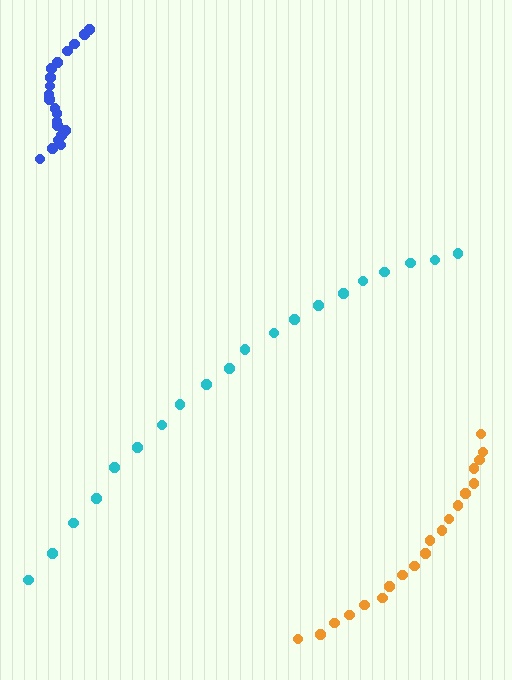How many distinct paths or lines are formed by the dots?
There are 3 distinct paths.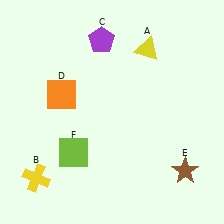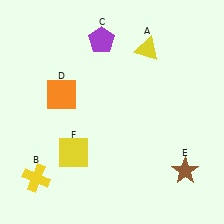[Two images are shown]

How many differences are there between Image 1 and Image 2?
There is 1 difference between the two images.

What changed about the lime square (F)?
In Image 1, F is lime. In Image 2, it changed to yellow.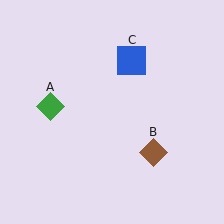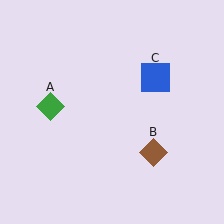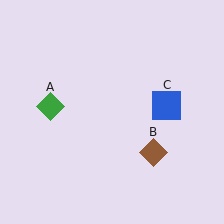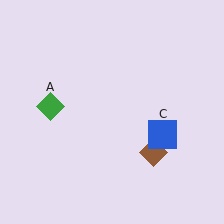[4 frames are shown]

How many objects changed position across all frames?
1 object changed position: blue square (object C).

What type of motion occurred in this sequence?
The blue square (object C) rotated clockwise around the center of the scene.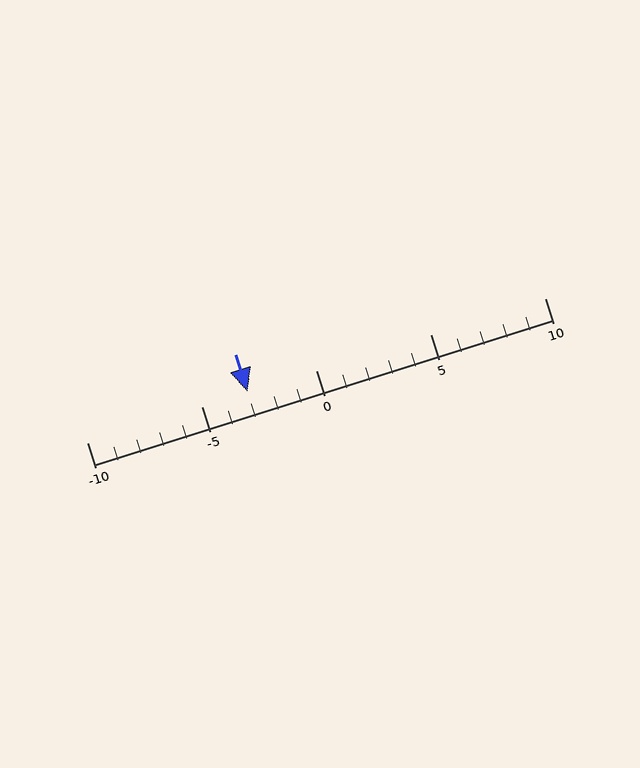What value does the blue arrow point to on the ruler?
The blue arrow points to approximately -3.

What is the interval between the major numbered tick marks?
The major tick marks are spaced 5 units apart.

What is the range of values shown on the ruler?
The ruler shows values from -10 to 10.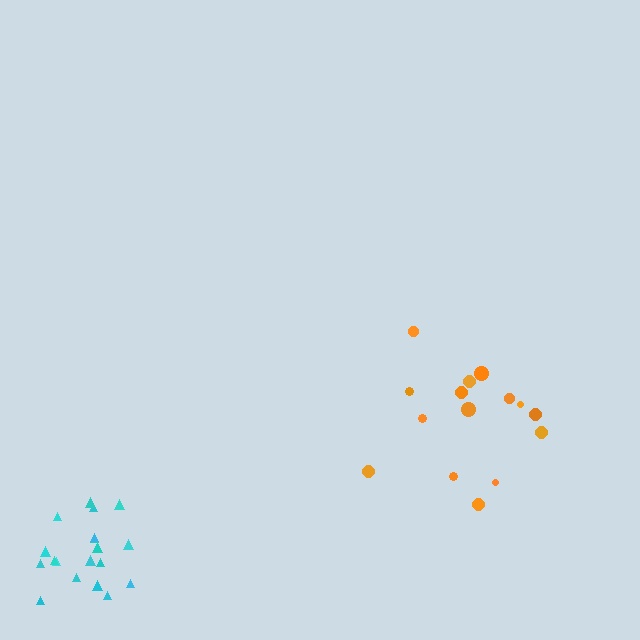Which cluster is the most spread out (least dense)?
Orange.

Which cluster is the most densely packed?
Cyan.